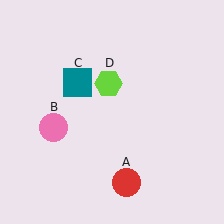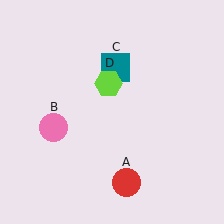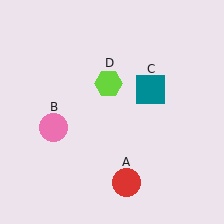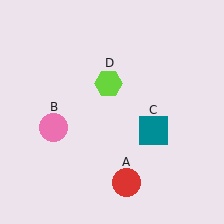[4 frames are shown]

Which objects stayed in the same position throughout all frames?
Red circle (object A) and pink circle (object B) and lime hexagon (object D) remained stationary.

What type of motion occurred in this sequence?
The teal square (object C) rotated clockwise around the center of the scene.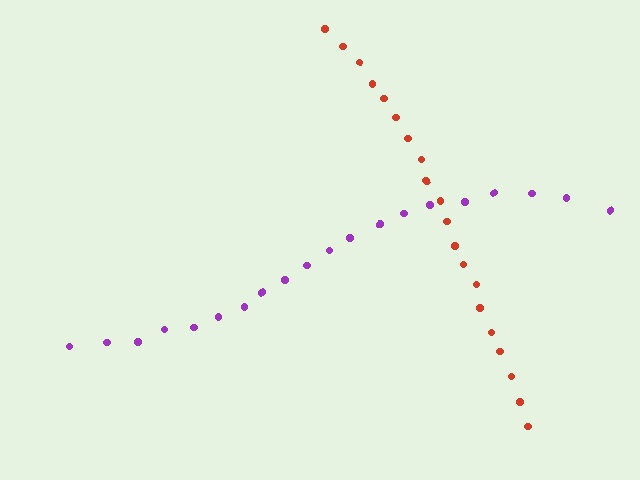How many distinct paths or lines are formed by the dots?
There are 2 distinct paths.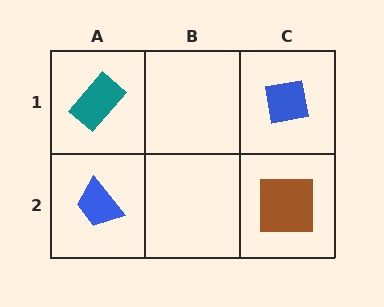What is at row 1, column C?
A blue square.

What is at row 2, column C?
A brown square.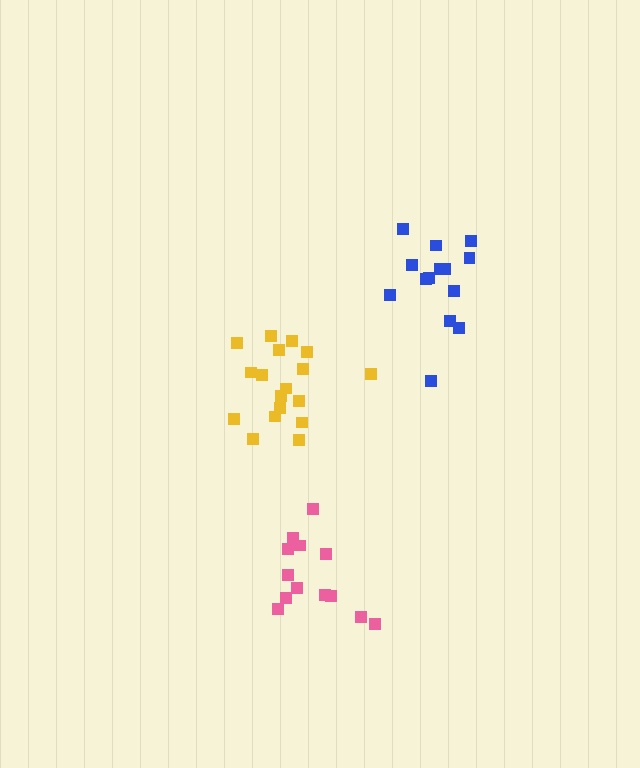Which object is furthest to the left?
The yellow cluster is leftmost.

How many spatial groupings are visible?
There are 3 spatial groupings.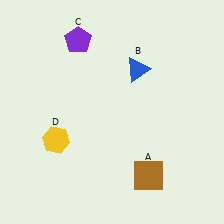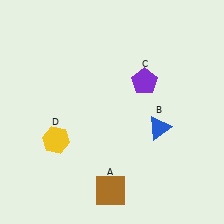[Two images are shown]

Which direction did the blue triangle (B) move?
The blue triangle (B) moved down.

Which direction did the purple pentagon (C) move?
The purple pentagon (C) moved right.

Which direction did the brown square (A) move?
The brown square (A) moved left.